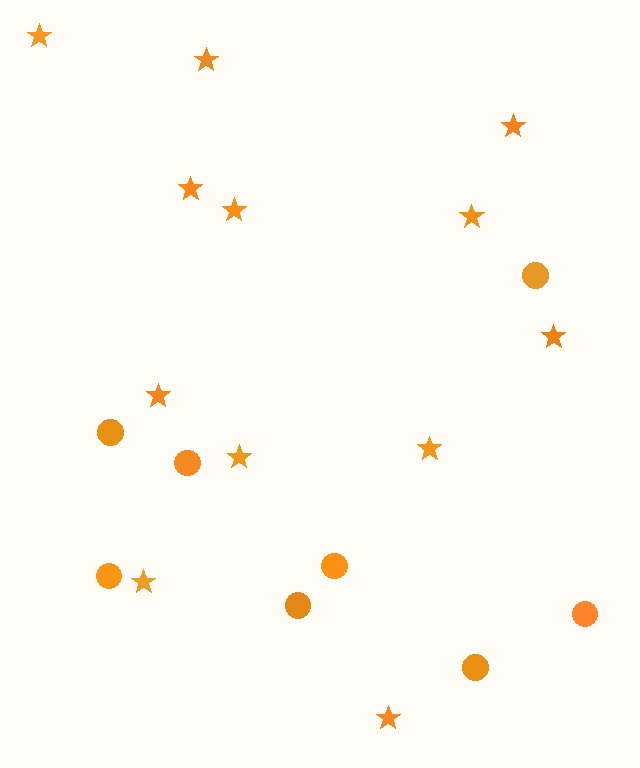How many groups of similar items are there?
There are 2 groups: one group of stars (12) and one group of circles (8).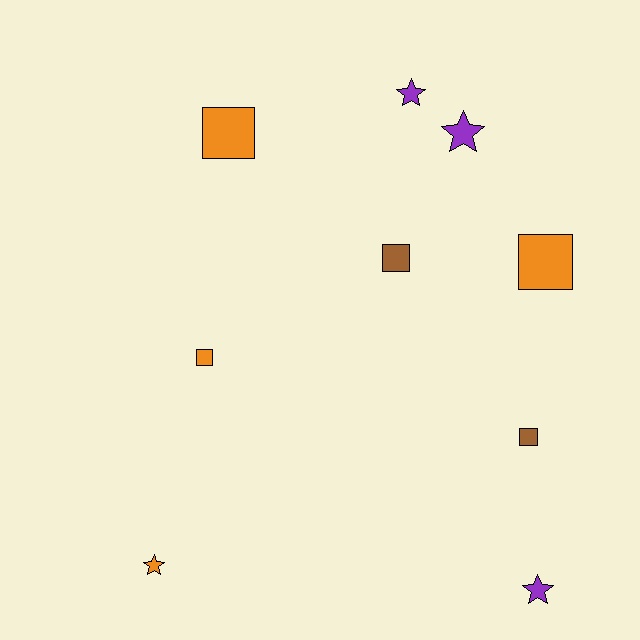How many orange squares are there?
There are 3 orange squares.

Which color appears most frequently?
Orange, with 4 objects.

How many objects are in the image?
There are 9 objects.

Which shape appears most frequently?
Square, with 5 objects.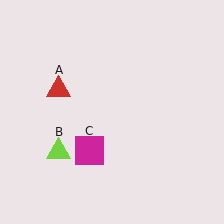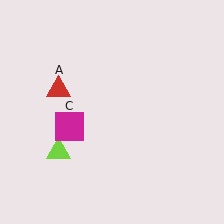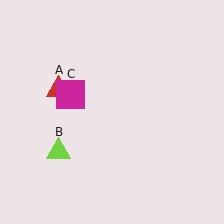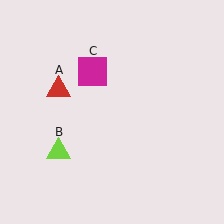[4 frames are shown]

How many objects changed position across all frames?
1 object changed position: magenta square (object C).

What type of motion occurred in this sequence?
The magenta square (object C) rotated clockwise around the center of the scene.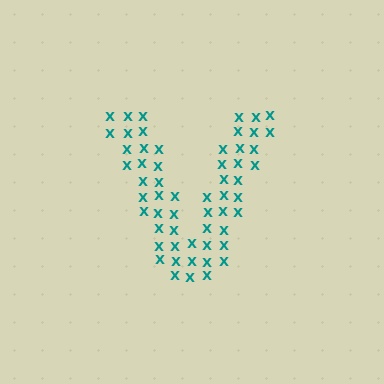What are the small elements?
The small elements are letter X's.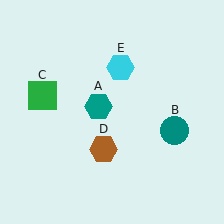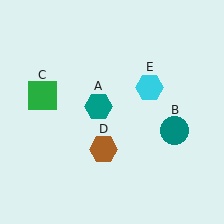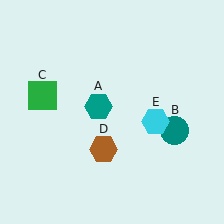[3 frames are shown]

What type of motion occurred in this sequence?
The cyan hexagon (object E) rotated clockwise around the center of the scene.